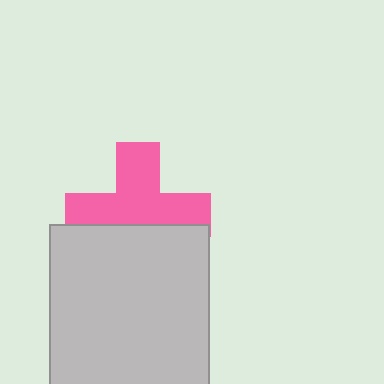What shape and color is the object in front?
The object in front is a light gray square.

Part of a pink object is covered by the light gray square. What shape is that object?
It is a cross.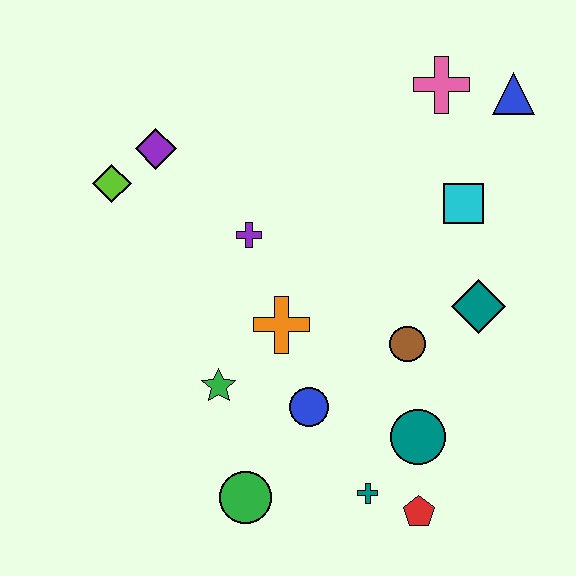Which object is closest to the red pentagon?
The teal cross is closest to the red pentagon.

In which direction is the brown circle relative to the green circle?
The brown circle is to the right of the green circle.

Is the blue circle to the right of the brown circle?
No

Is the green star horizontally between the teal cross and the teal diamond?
No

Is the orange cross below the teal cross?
No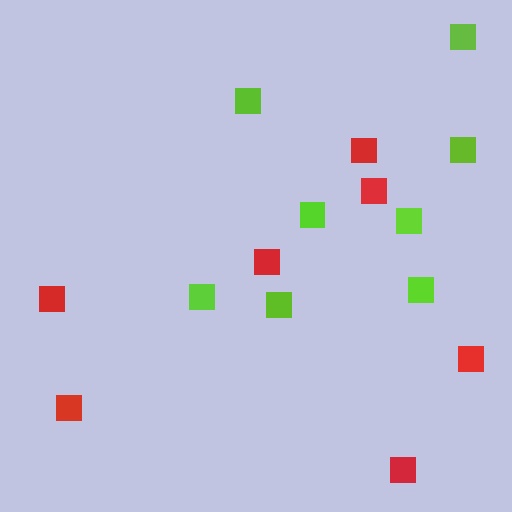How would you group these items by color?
There are 2 groups: one group of red squares (7) and one group of lime squares (8).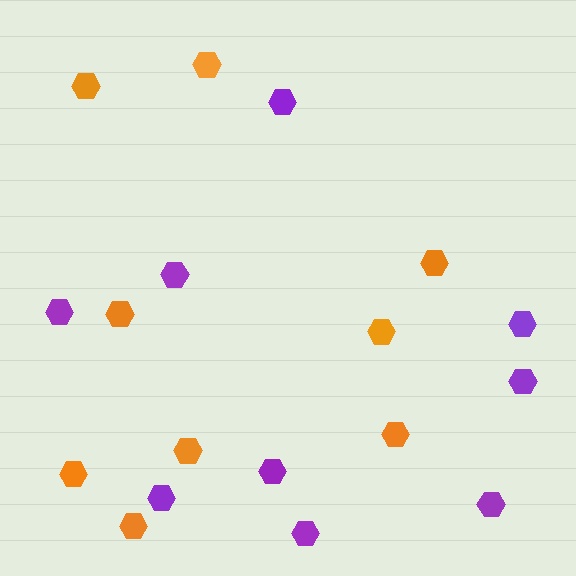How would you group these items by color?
There are 2 groups: one group of purple hexagons (9) and one group of orange hexagons (9).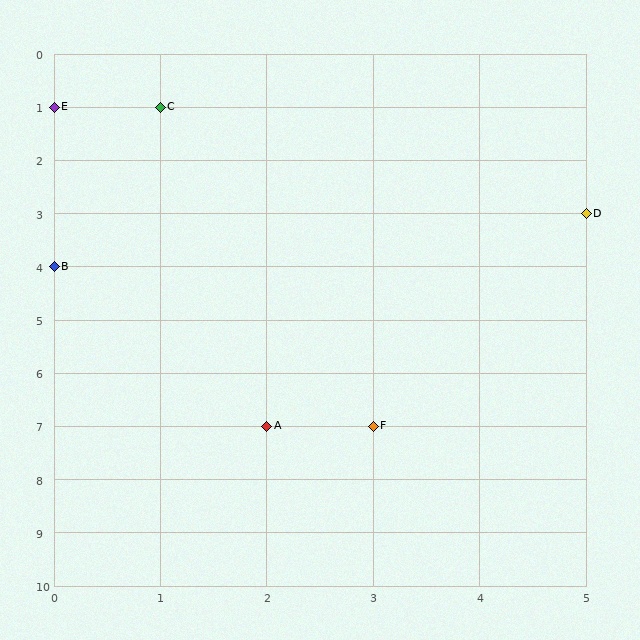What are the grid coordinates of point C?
Point C is at grid coordinates (1, 1).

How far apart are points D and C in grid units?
Points D and C are 4 columns and 2 rows apart (about 4.5 grid units diagonally).